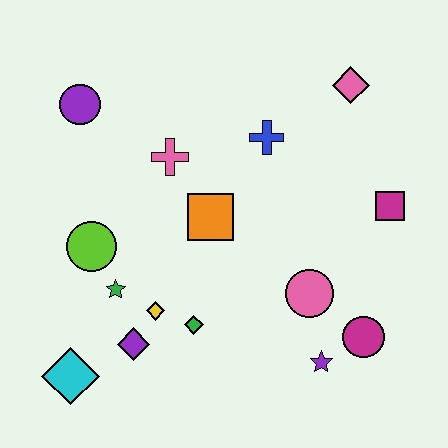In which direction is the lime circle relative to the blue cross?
The lime circle is to the left of the blue cross.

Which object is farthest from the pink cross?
The magenta circle is farthest from the pink cross.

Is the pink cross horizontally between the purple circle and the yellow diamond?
No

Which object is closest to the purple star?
The magenta circle is closest to the purple star.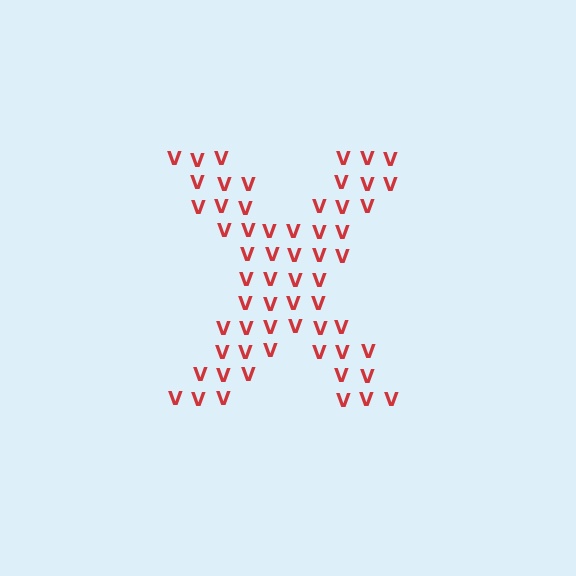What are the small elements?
The small elements are letter V's.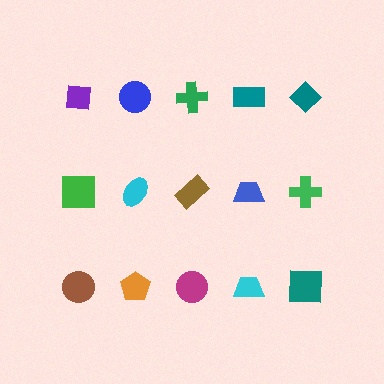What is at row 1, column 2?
A blue circle.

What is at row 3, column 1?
A brown circle.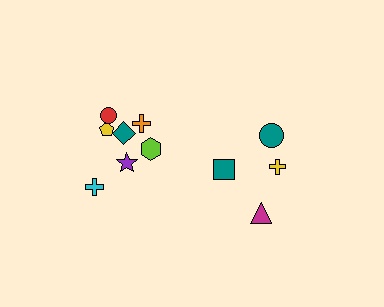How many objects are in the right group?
There are 4 objects.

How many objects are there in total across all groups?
There are 11 objects.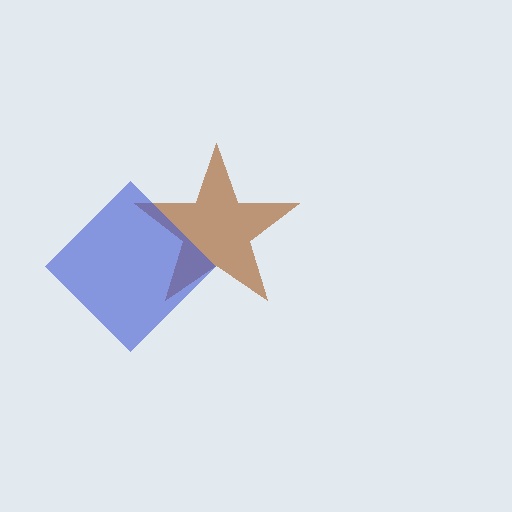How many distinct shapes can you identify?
There are 2 distinct shapes: a brown star, a blue diamond.